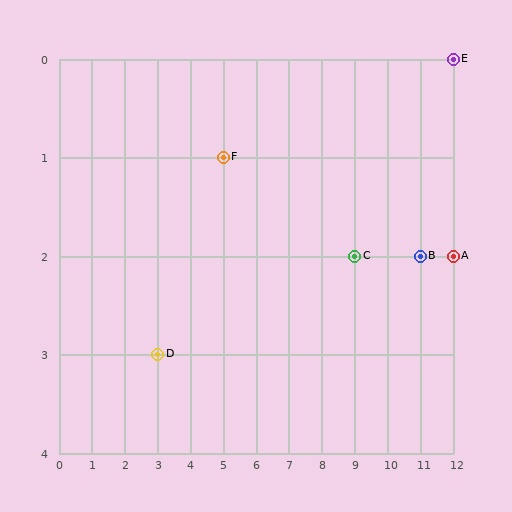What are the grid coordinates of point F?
Point F is at grid coordinates (5, 1).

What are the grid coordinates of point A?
Point A is at grid coordinates (12, 2).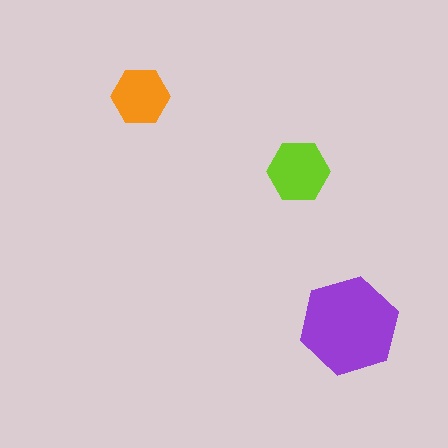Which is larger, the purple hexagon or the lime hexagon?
The purple one.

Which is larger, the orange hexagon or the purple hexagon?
The purple one.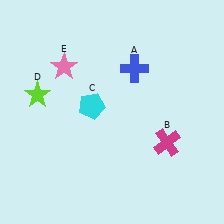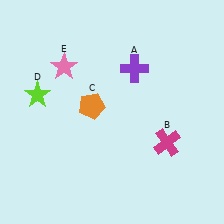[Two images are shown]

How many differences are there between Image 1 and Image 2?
There are 2 differences between the two images.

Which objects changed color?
A changed from blue to purple. C changed from cyan to orange.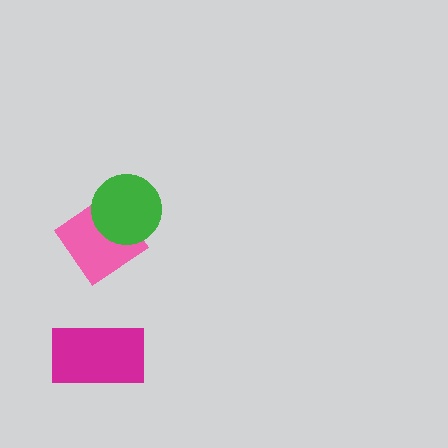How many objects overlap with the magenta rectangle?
0 objects overlap with the magenta rectangle.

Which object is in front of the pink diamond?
The green circle is in front of the pink diamond.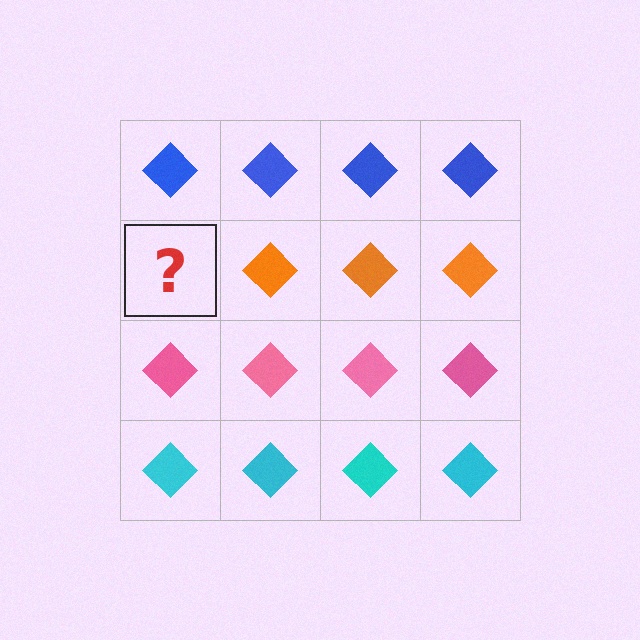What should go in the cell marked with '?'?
The missing cell should contain an orange diamond.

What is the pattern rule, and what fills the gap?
The rule is that each row has a consistent color. The gap should be filled with an orange diamond.